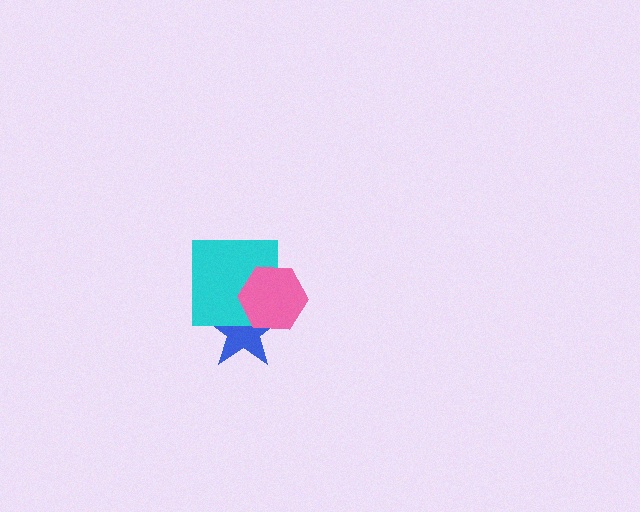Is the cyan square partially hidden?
Yes, it is partially covered by another shape.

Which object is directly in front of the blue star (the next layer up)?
The cyan square is directly in front of the blue star.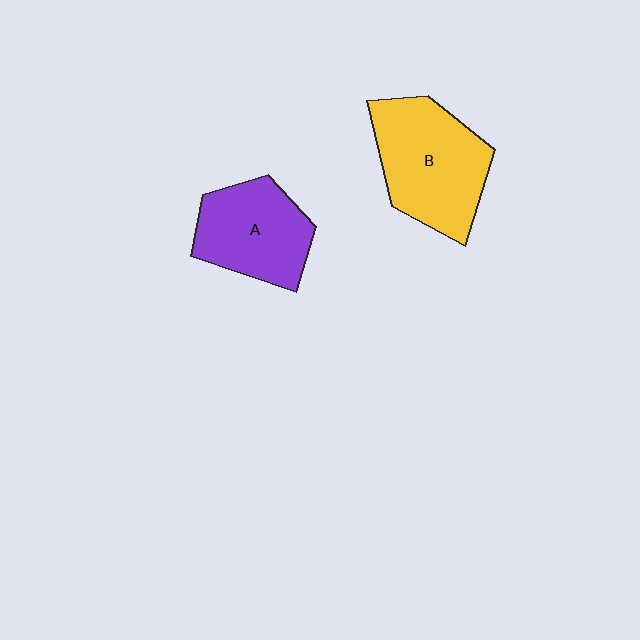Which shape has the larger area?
Shape B (yellow).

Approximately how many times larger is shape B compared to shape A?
Approximately 1.3 times.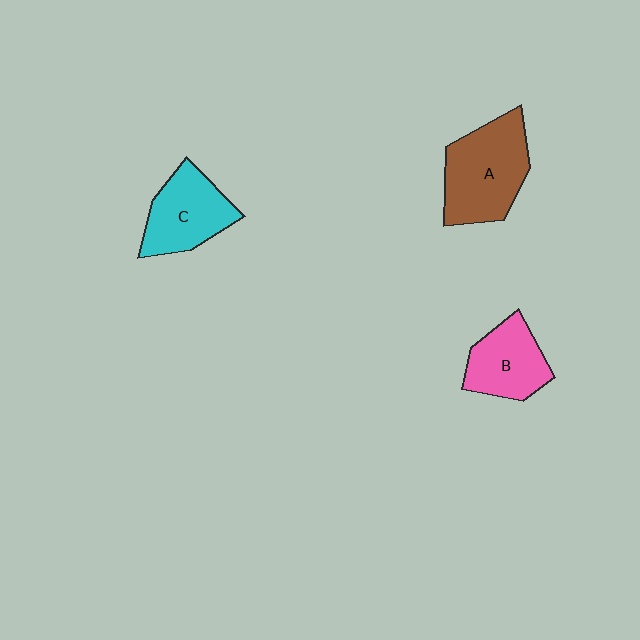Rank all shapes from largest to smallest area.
From largest to smallest: A (brown), C (cyan), B (pink).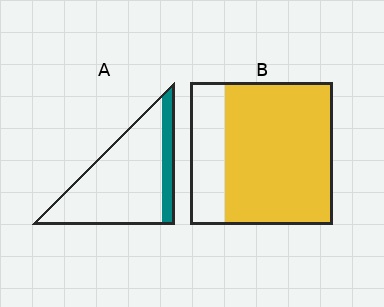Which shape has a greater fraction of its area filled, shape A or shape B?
Shape B.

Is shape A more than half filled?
No.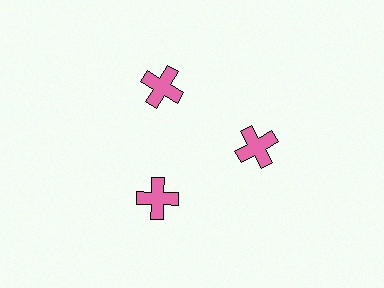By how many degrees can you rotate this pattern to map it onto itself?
The pattern maps onto itself every 120 degrees of rotation.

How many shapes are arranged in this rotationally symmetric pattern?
There are 3 shapes, arranged in 3 groups of 1.